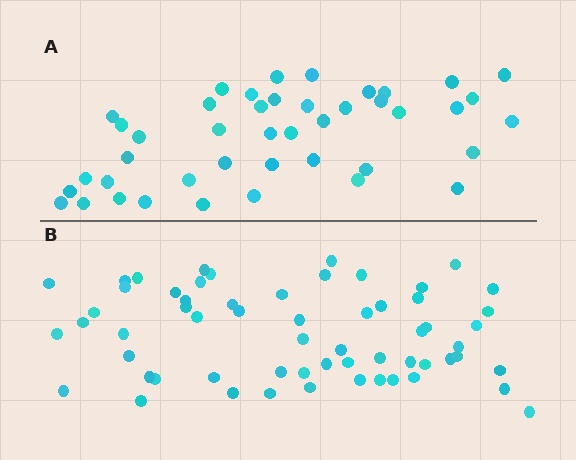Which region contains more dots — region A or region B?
Region B (the bottom region) has more dots.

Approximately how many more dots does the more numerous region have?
Region B has approximately 15 more dots than region A.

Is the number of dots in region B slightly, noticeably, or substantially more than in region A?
Region B has noticeably more, but not dramatically so. The ratio is roughly 1.4 to 1.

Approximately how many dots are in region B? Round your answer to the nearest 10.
About 60 dots.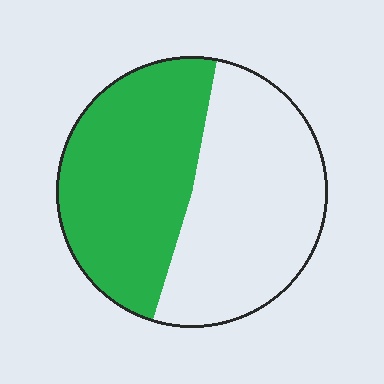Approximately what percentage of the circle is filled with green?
Approximately 50%.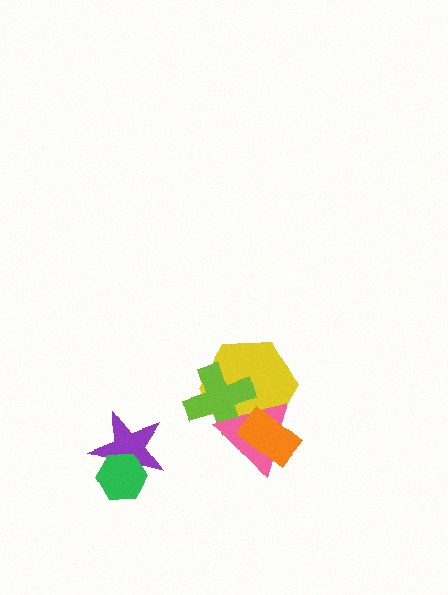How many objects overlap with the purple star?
1 object overlaps with the purple star.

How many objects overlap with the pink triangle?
3 objects overlap with the pink triangle.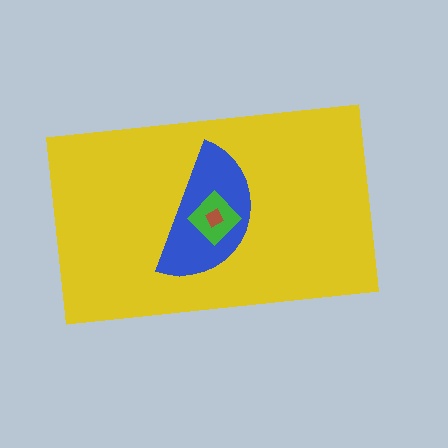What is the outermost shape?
The yellow rectangle.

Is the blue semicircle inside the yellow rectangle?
Yes.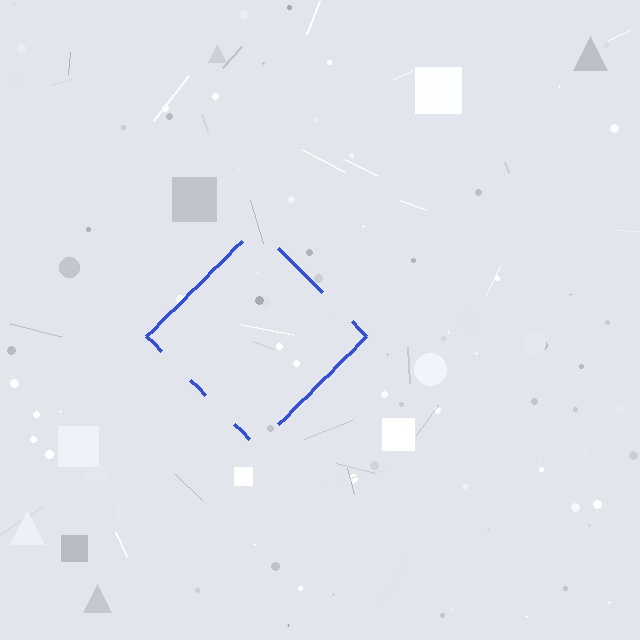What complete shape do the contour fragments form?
The contour fragments form a diamond.